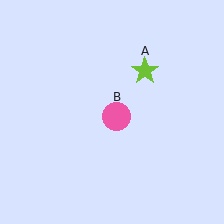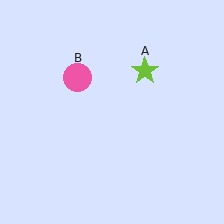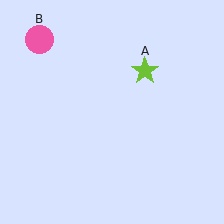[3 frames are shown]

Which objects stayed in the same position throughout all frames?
Lime star (object A) remained stationary.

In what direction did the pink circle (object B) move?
The pink circle (object B) moved up and to the left.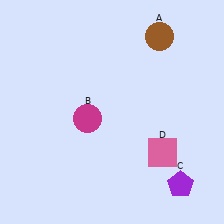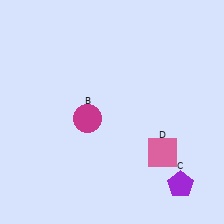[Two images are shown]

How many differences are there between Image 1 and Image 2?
There is 1 difference between the two images.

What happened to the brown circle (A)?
The brown circle (A) was removed in Image 2. It was in the top-right area of Image 1.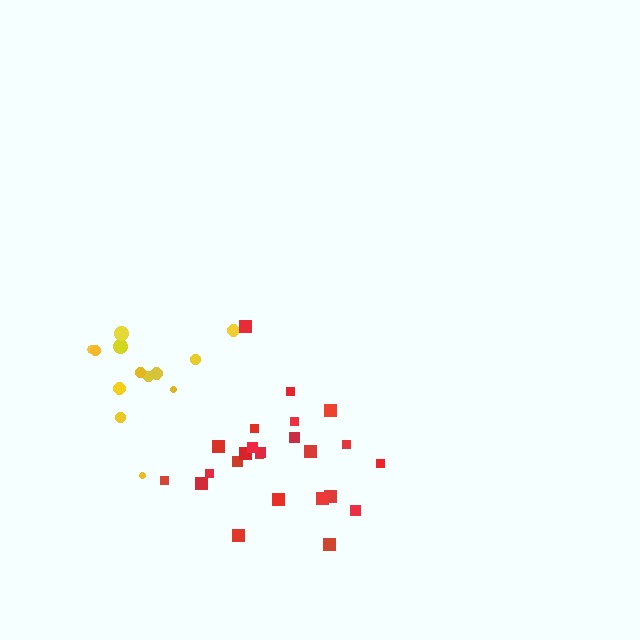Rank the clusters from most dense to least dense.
red, yellow.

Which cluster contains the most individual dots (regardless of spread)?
Red (24).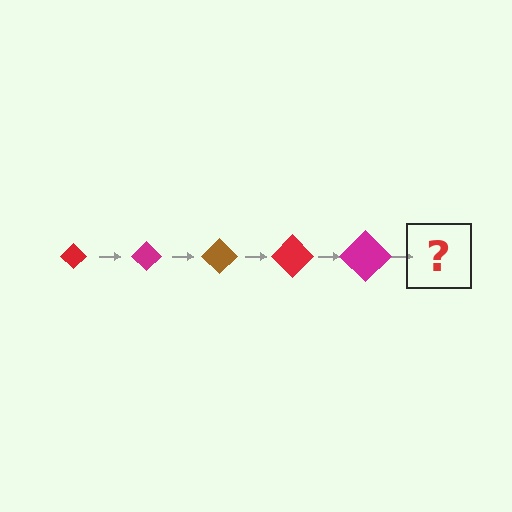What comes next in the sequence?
The next element should be a brown diamond, larger than the previous one.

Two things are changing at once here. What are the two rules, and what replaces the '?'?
The two rules are that the diamond grows larger each step and the color cycles through red, magenta, and brown. The '?' should be a brown diamond, larger than the previous one.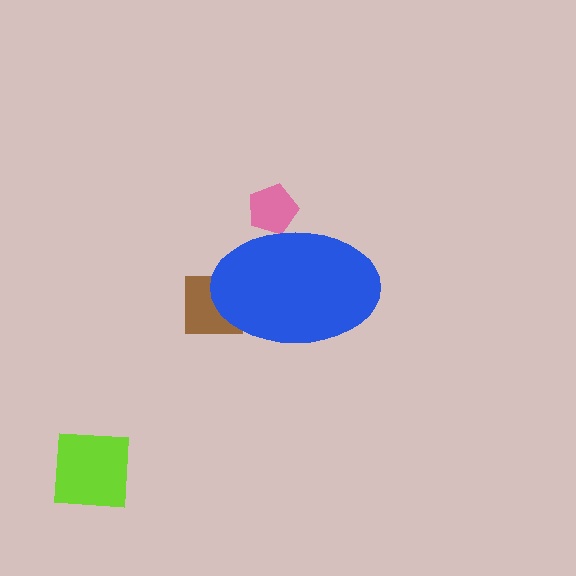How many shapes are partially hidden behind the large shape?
2 shapes are partially hidden.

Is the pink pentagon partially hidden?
Yes, the pink pentagon is partially hidden behind the blue ellipse.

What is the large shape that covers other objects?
A blue ellipse.